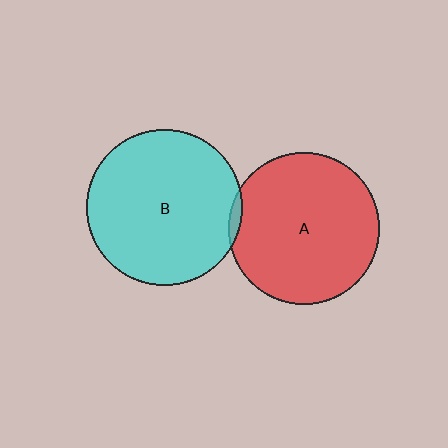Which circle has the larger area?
Circle B (cyan).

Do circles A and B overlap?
Yes.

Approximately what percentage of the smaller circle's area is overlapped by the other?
Approximately 5%.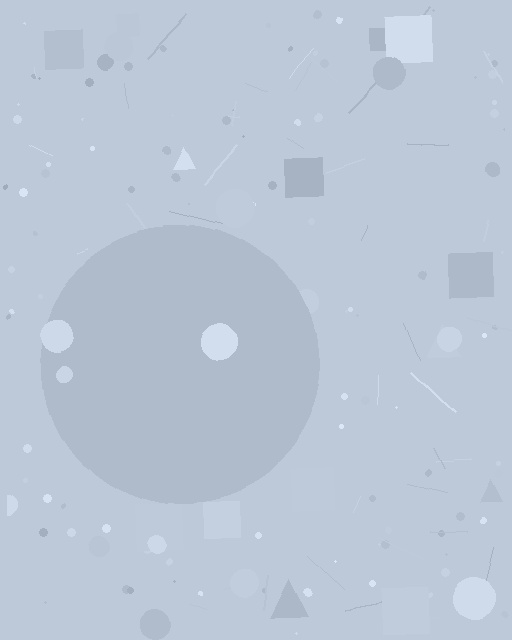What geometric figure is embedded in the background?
A circle is embedded in the background.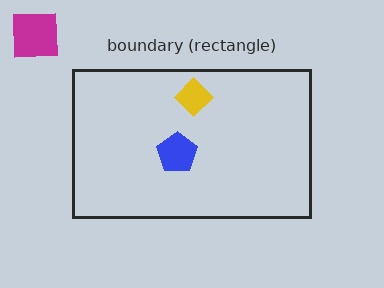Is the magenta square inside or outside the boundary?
Outside.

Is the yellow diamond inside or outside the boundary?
Inside.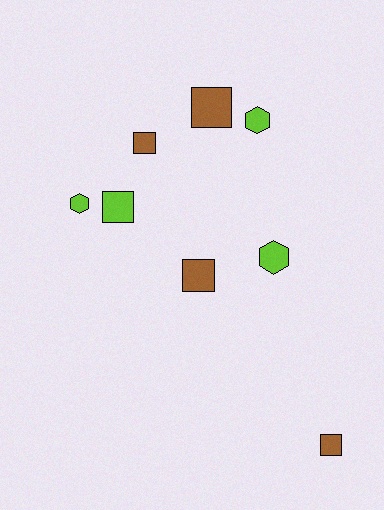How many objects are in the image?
There are 8 objects.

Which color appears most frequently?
Brown, with 4 objects.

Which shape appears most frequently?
Square, with 5 objects.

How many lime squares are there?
There is 1 lime square.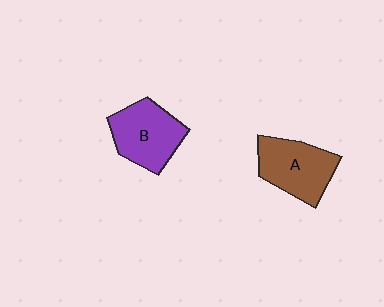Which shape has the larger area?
Shape B (purple).